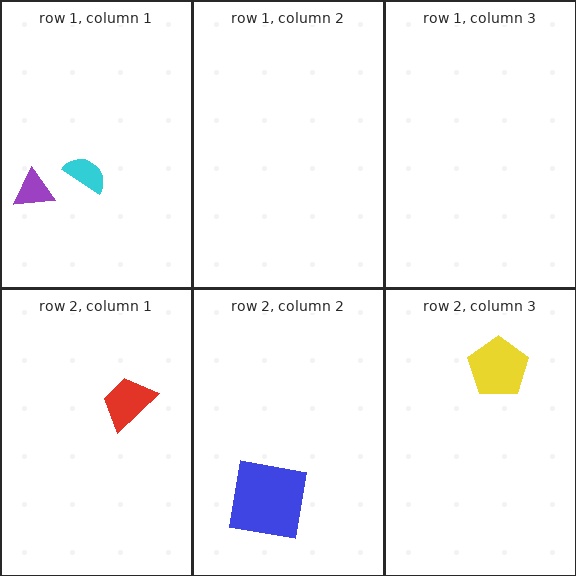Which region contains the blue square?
The row 2, column 2 region.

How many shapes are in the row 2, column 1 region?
1.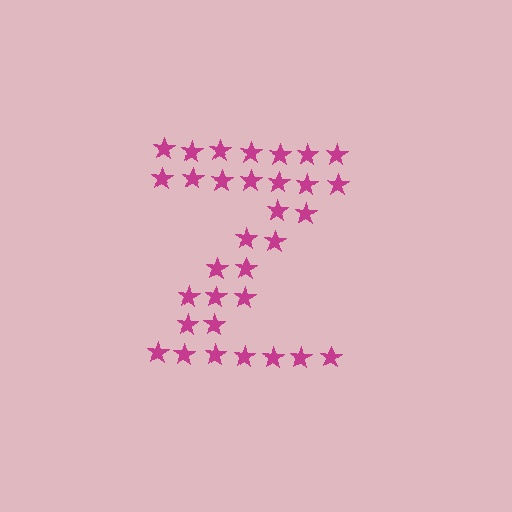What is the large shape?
The large shape is the letter Z.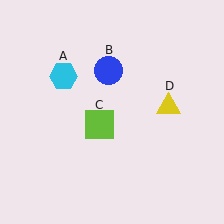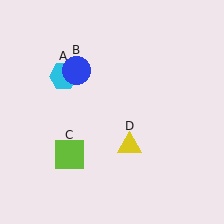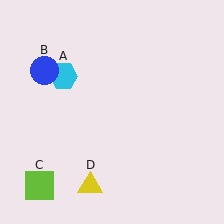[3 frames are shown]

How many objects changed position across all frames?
3 objects changed position: blue circle (object B), lime square (object C), yellow triangle (object D).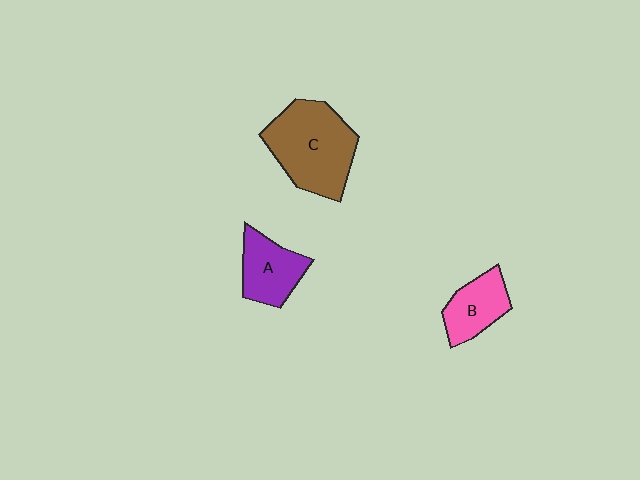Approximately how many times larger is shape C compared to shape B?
Approximately 2.0 times.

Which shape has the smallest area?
Shape B (pink).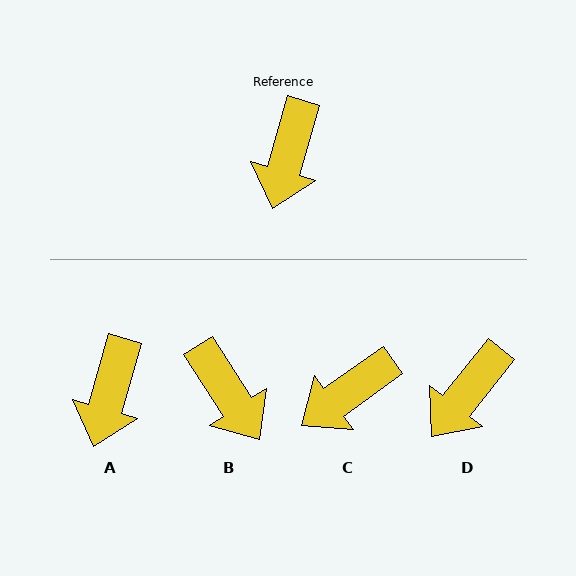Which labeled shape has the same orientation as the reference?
A.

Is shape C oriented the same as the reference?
No, it is off by about 38 degrees.